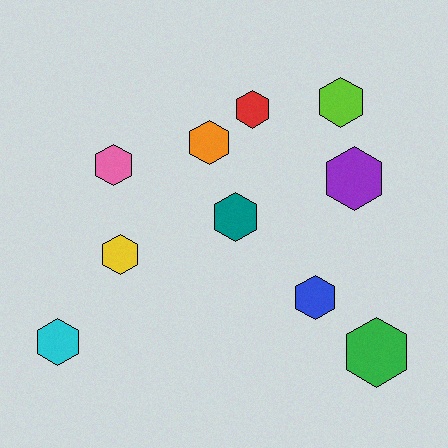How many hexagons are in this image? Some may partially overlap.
There are 10 hexagons.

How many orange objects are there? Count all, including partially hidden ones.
There is 1 orange object.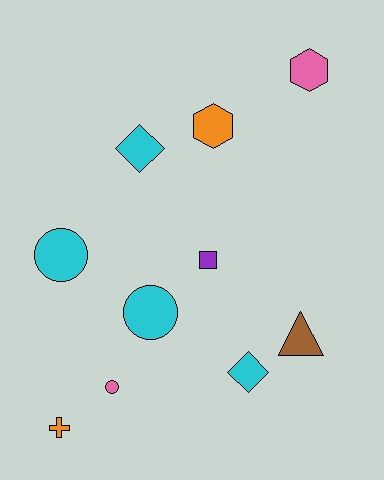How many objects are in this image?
There are 10 objects.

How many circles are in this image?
There are 3 circles.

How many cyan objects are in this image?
There are 4 cyan objects.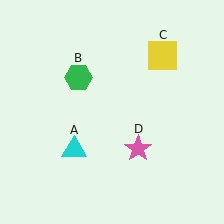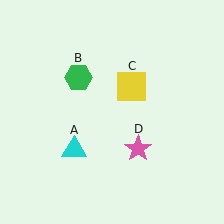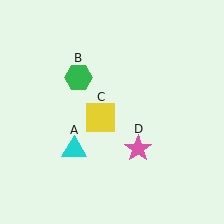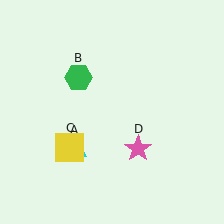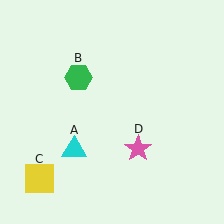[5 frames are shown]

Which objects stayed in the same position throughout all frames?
Cyan triangle (object A) and green hexagon (object B) and pink star (object D) remained stationary.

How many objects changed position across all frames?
1 object changed position: yellow square (object C).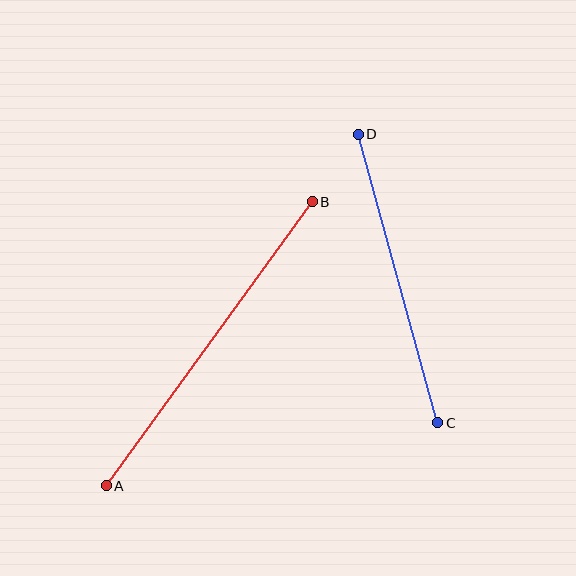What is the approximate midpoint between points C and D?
The midpoint is at approximately (398, 278) pixels.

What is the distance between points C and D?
The distance is approximately 299 pixels.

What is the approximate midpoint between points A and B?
The midpoint is at approximately (209, 344) pixels.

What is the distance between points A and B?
The distance is approximately 351 pixels.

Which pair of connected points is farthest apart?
Points A and B are farthest apart.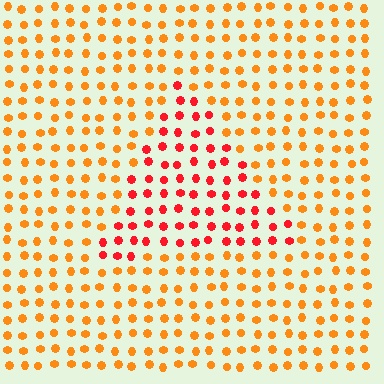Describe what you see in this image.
The image is filled with small orange elements in a uniform arrangement. A triangle-shaped region is visible where the elements are tinted to a slightly different hue, forming a subtle color boundary.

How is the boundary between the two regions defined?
The boundary is defined purely by a slight shift in hue (about 35 degrees). Spacing, size, and orientation are identical on both sides.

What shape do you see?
I see a triangle.